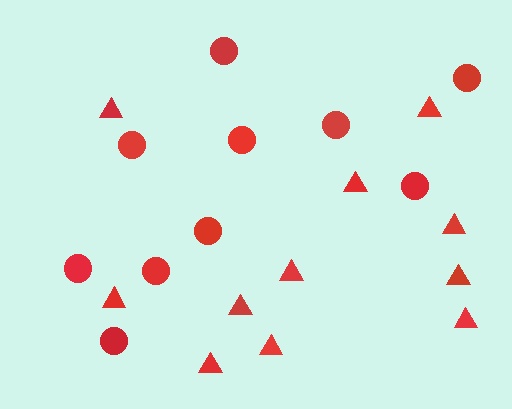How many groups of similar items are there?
There are 2 groups: one group of circles (10) and one group of triangles (11).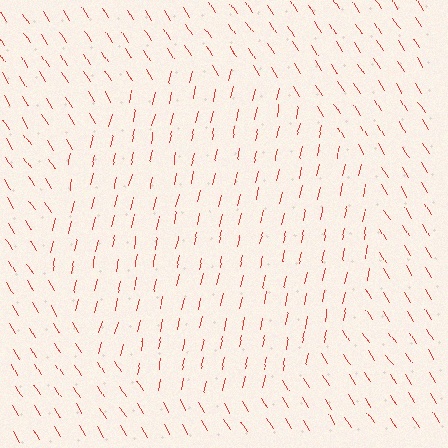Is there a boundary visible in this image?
Yes, there is a texture boundary formed by a change in line orientation.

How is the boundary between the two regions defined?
The boundary is defined purely by a change in line orientation (approximately 45 degrees difference). All lines are the same color and thickness.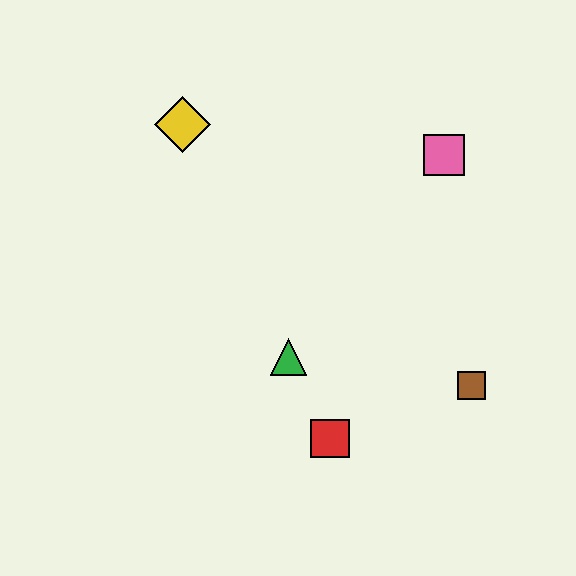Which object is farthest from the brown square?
The yellow diamond is farthest from the brown square.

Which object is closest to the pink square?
The brown square is closest to the pink square.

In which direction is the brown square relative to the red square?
The brown square is to the right of the red square.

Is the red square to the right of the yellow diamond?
Yes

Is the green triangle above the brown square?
Yes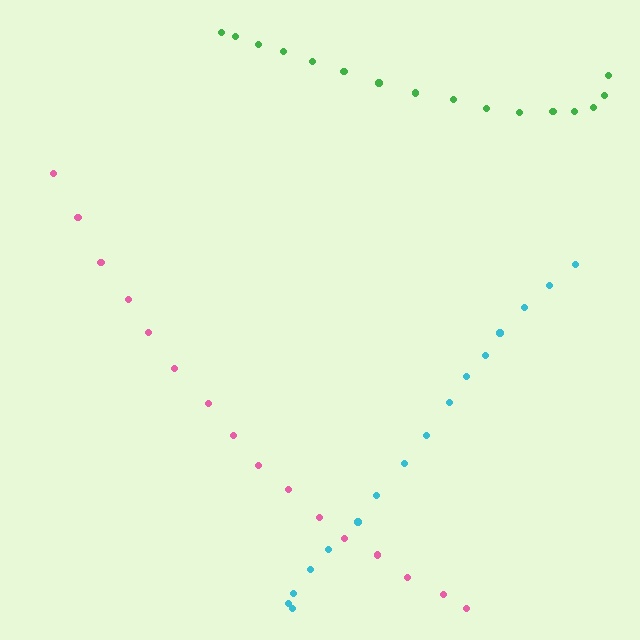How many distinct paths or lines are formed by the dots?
There are 3 distinct paths.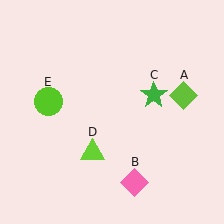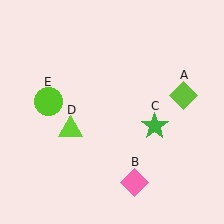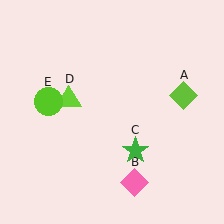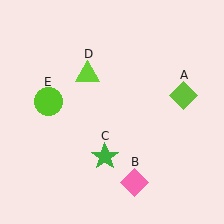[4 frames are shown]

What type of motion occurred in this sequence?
The green star (object C), lime triangle (object D) rotated clockwise around the center of the scene.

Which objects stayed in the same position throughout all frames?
Lime diamond (object A) and pink diamond (object B) and lime circle (object E) remained stationary.